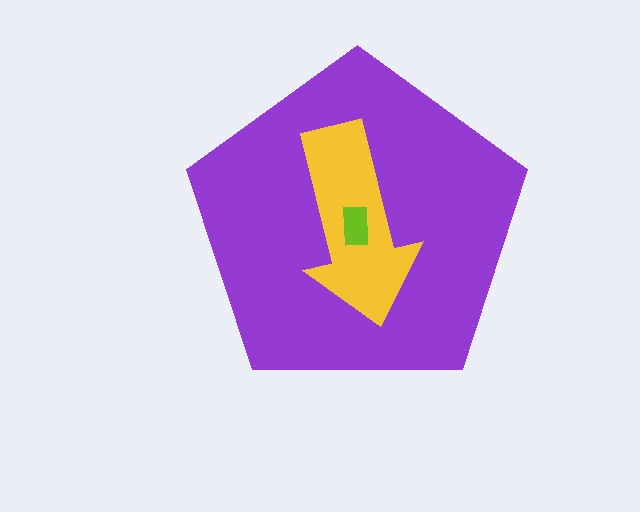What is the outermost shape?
The purple pentagon.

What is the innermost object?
The lime rectangle.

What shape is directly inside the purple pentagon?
The yellow arrow.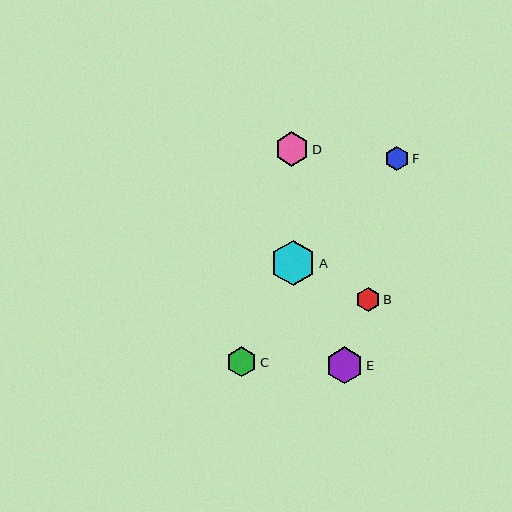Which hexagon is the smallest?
Hexagon B is the smallest with a size of approximately 23 pixels.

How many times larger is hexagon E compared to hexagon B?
Hexagon E is approximately 1.6 times the size of hexagon B.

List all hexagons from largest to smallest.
From largest to smallest: A, E, D, C, F, B.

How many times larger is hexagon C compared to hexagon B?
Hexagon C is approximately 1.3 times the size of hexagon B.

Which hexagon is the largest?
Hexagon A is the largest with a size of approximately 45 pixels.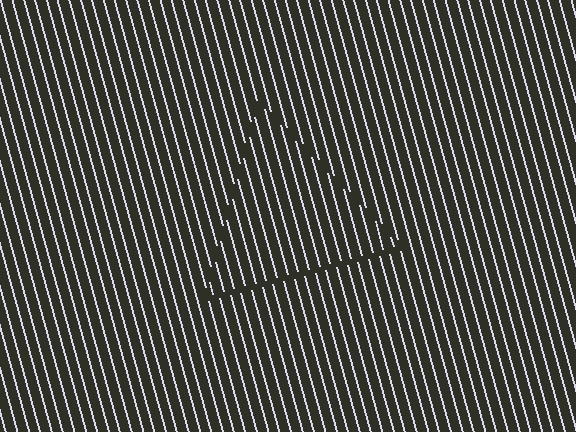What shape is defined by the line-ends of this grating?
An illusory triangle. The interior of the shape contains the same grating, shifted by half a period — the contour is defined by the phase discontinuity where line-ends from the inner and outer gratings abut.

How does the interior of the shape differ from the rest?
The interior of the shape contains the same grating, shifted by half a period — the contour is defined by the phase discontinuity where line-ends from the inner and outer gratings abut.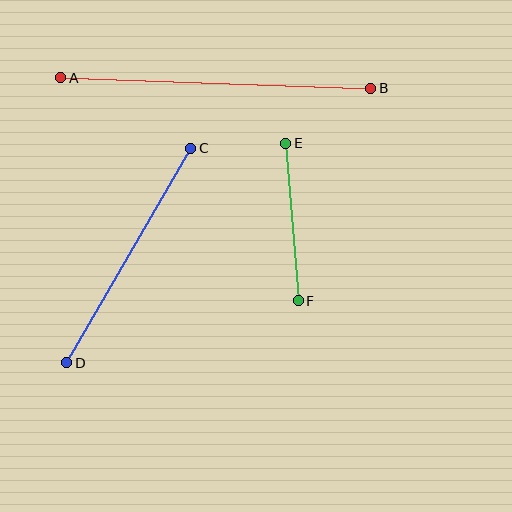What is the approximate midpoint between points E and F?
The midpoint is at approximately (292, 222) pixels.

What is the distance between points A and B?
The distance is approximately 310 pixels.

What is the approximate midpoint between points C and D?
The midpoint is at approximately (129, 255) pixels.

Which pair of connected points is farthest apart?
Points A and B are farthest apart.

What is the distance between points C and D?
The distance is approximately 248 pixels.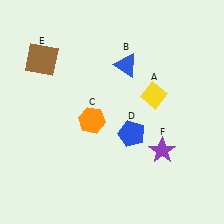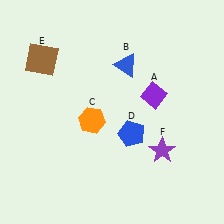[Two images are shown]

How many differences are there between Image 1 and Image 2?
There is 1 difference between the two images.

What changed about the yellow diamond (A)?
In Image 1, A is yellow. In Image 2, it changed to purple.